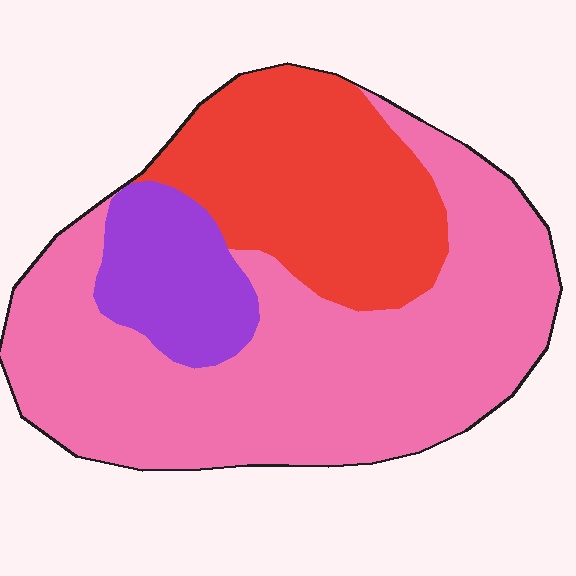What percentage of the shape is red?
Red covers around 30% of the shape.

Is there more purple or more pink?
Pink.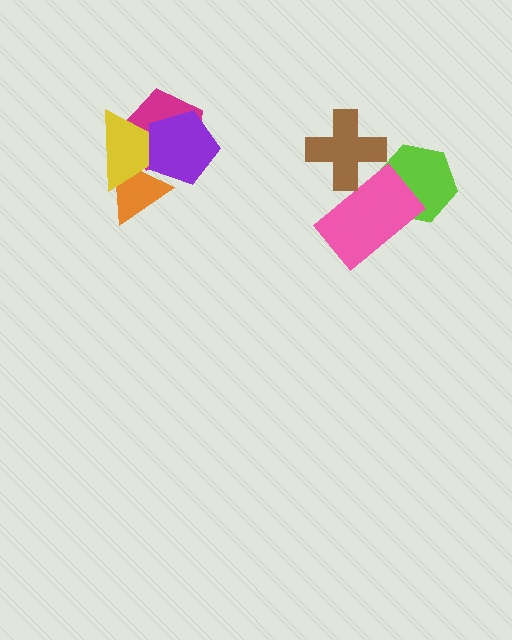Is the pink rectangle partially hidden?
Yes, it is partially covered by another shape.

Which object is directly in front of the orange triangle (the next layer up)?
The magenta pentagon is directly in front of the orange triangle.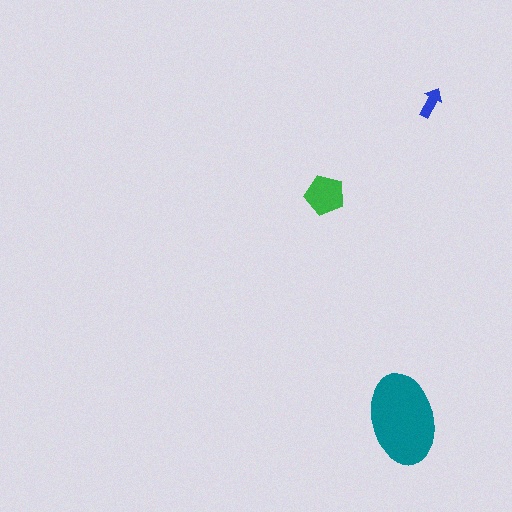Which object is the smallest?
The blue arrow.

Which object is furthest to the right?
The blue arrow is rightmost.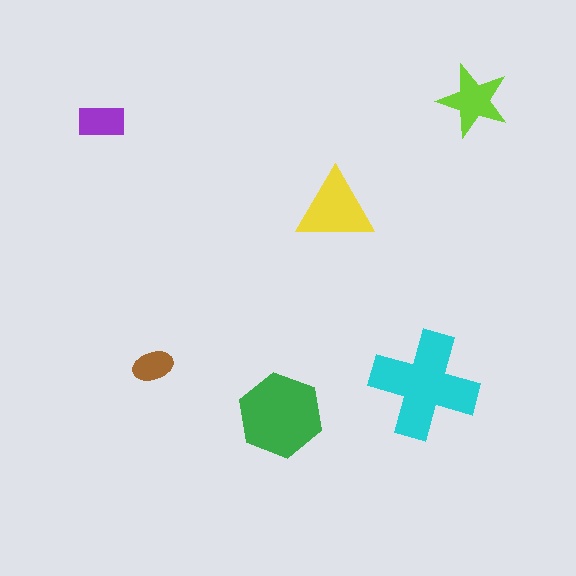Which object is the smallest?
The brown ellipse.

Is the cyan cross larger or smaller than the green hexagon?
Larger.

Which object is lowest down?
The green hexagon is bottommost.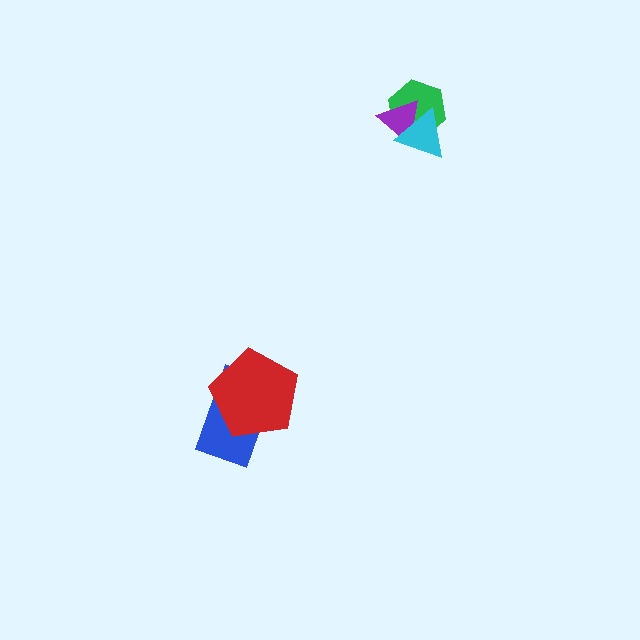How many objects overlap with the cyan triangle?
2 objects overlap with the cyan triangle.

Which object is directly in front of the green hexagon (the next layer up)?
The purple triangle is directly in front of the green hexagon.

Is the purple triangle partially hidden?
Yes, it is partially covered by another shape.